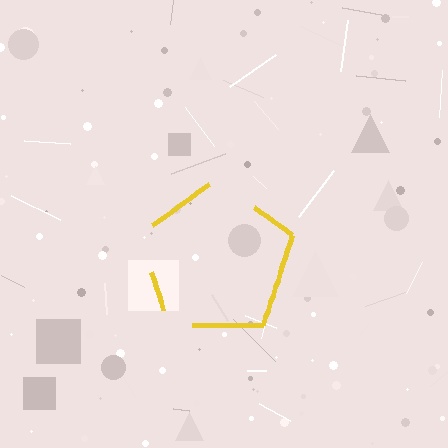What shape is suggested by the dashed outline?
The dashed outline suggests a pentagon.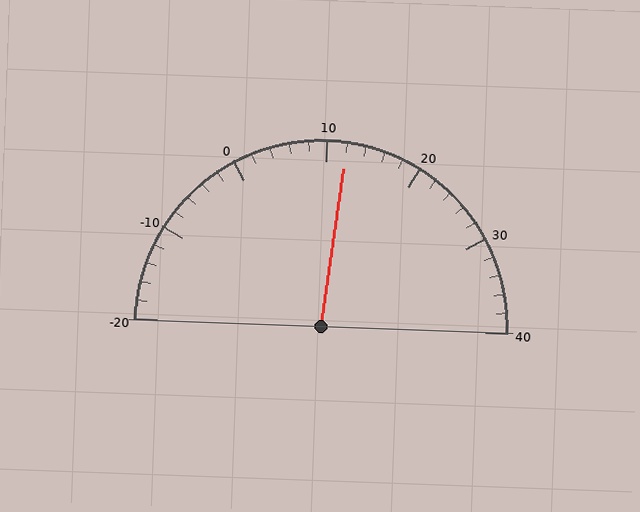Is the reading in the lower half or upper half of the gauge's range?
The reading is in the upper half of the range (-20 to 40).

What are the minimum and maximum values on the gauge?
The gauge ranges from -20 to 40.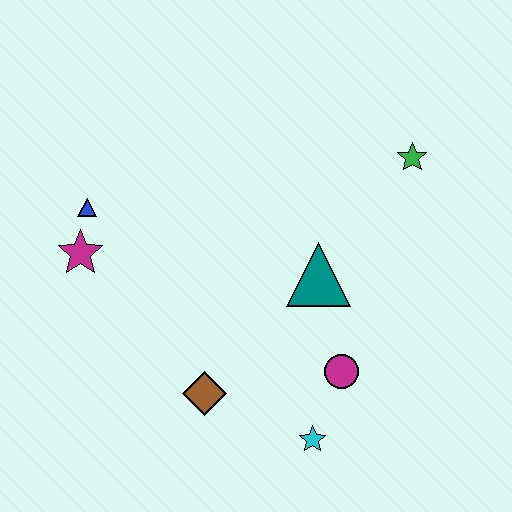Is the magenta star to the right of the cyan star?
No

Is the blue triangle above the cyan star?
Yes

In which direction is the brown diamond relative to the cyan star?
The brown diamond is to the left of the cyan star.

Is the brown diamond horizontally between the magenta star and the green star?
Yes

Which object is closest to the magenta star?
The blue triangle is closest to the magenta star.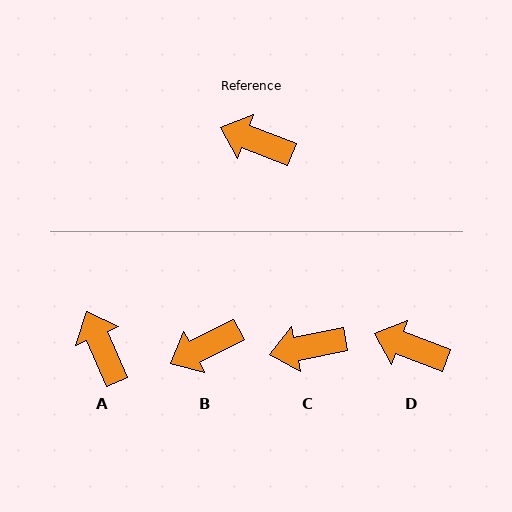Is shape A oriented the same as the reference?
No, it is off by about 46 degrees.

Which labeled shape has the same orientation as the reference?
D.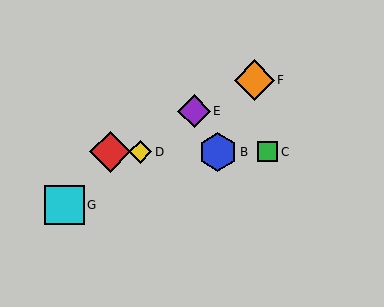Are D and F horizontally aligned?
No, D is at y≈152 and F is at y≈80.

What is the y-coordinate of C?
Object C is at y≈152.